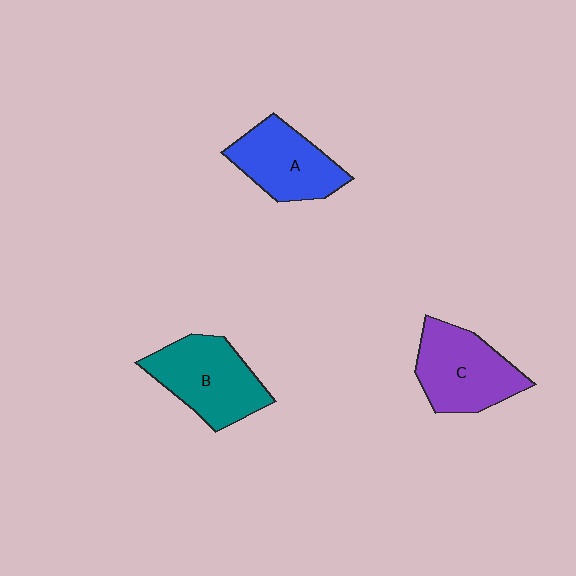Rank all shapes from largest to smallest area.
From largest to smallest: B (teal), C (purple), A (blue).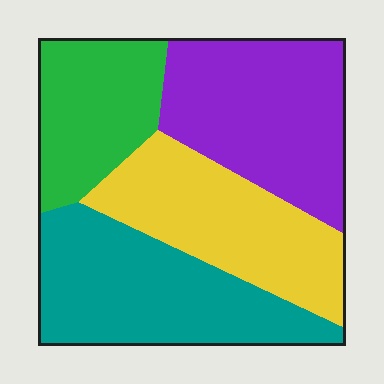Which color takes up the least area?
Green, at roughly 20%.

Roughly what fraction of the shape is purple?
Purple covers about 30% of the shape.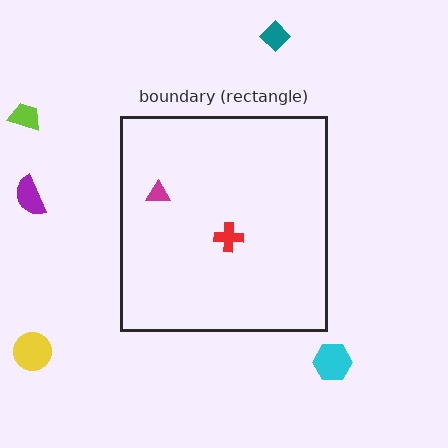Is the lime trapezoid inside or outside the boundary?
Outside.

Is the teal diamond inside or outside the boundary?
Outside.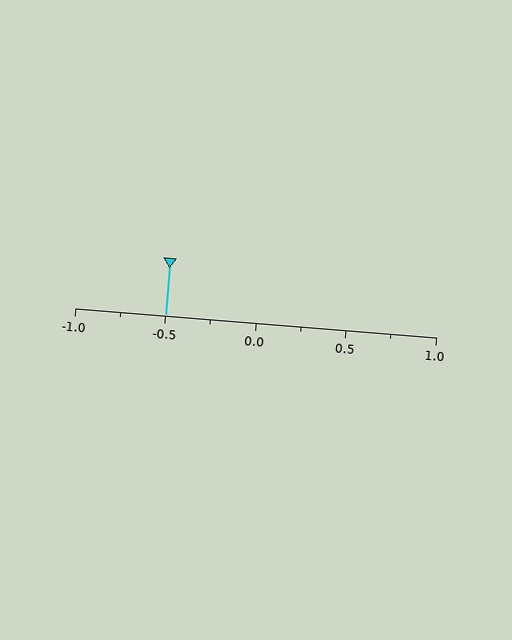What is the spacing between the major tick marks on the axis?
The major ticks are spaced 0.5 apart.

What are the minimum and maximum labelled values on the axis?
The axis runs from -1.0 to 1.0.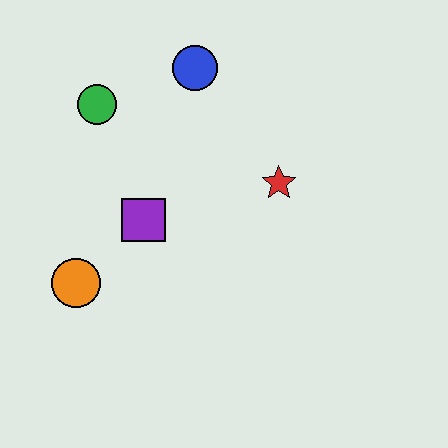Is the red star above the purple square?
Yes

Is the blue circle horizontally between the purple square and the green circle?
No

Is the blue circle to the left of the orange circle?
No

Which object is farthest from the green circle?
The red star is farthest from the green circle.